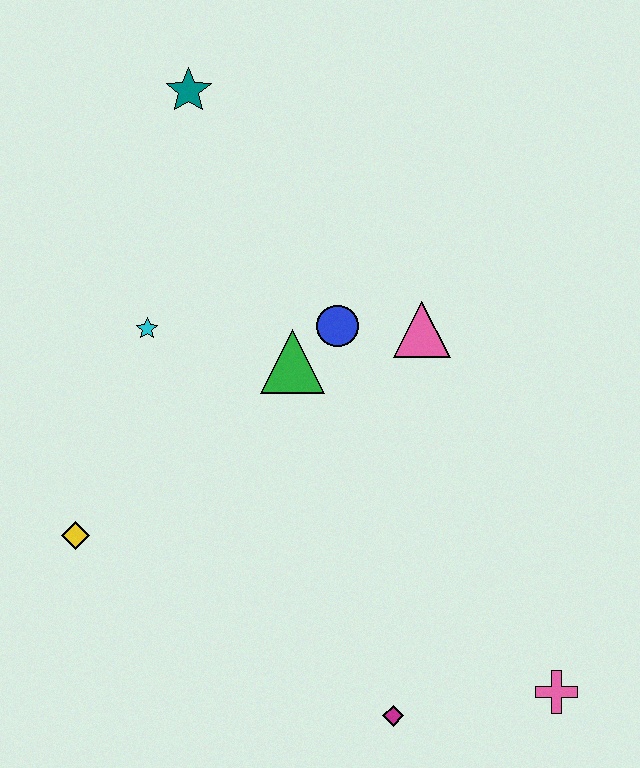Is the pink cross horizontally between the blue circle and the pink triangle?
No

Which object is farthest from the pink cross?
The teal star is farthest from the pink cross.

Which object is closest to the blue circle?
The green triangle is closest to the blue circle.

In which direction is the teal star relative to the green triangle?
The teal star is above the green triangle.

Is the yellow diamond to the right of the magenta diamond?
No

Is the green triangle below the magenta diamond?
No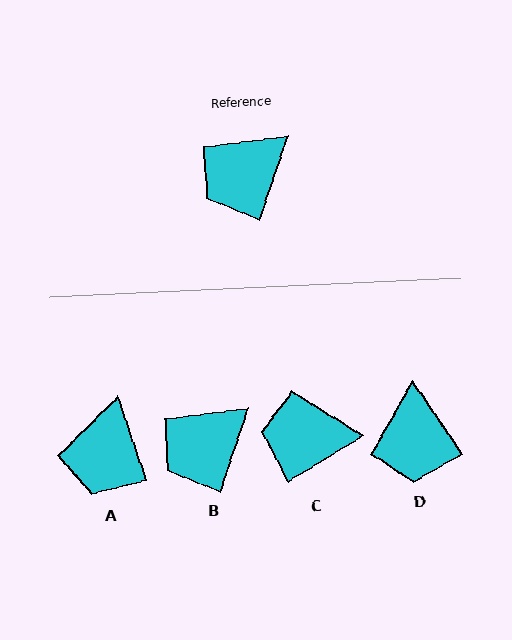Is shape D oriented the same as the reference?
No, it is off by about 53 degrees.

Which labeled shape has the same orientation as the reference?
B.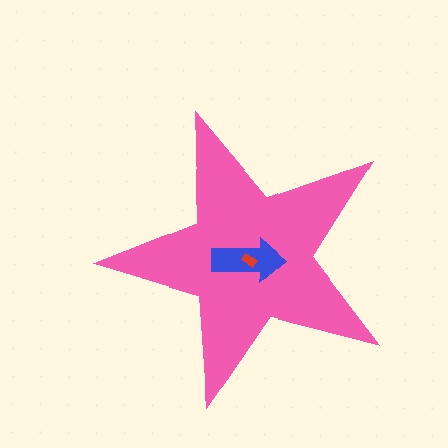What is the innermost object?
The red rectangle.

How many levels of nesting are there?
3.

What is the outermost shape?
The pink star.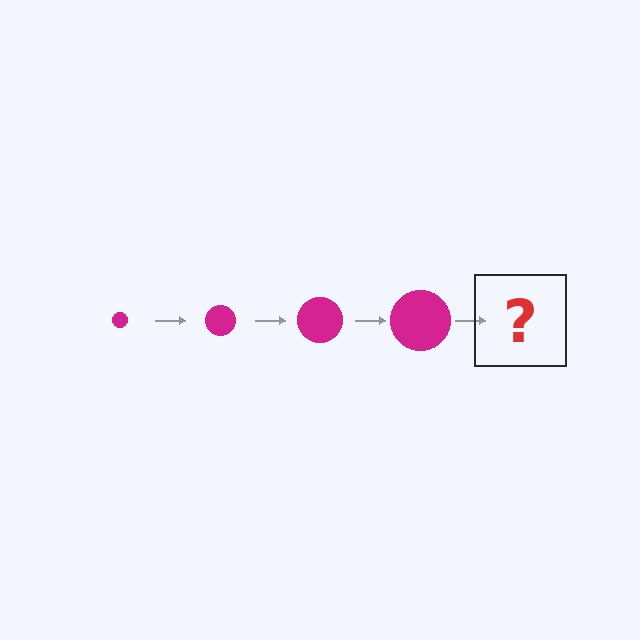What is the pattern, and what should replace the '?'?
The pattern is that the circle gets progressively larger each step. The '?' should be a magenta circle, larger than the previous one.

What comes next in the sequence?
The next element should be a magenta circle, larger than the previous one.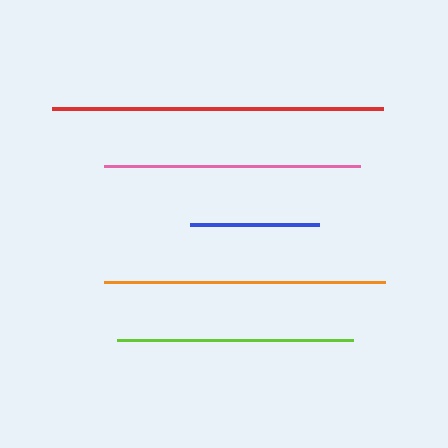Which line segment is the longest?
The red line is the longest at approximately 332 pixels.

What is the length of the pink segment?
The pink segment is approximately 256 pixels long.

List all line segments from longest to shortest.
From longest to shortest: red, orange, pink, lime, blue.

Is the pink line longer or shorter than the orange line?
The orange line is longer than the pink line.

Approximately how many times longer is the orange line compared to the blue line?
The orange line is approximately 2.2 times the length of the blue line.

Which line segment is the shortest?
The blue line is the shortest at approximately 130 pixels.